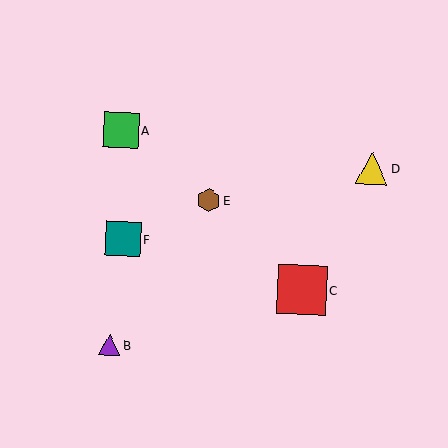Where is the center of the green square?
The center of the green square is at (121, 130).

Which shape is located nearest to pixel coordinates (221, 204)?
The brown hexagon (labeled E) at (209, 200) is nearest to that location.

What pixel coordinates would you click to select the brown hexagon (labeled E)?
Click at (209, 200) to select the brown hexagon E.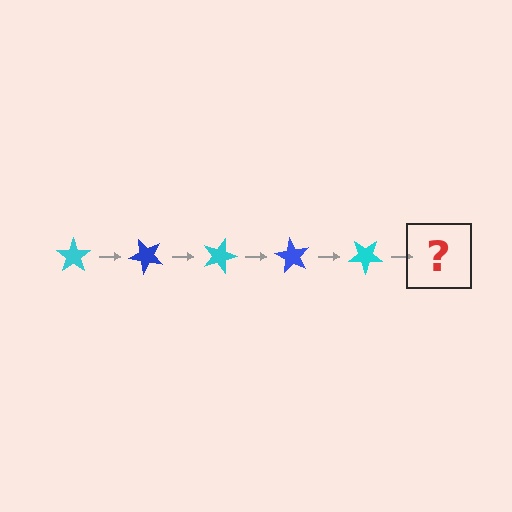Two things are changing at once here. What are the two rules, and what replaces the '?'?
The two rules are that it rotates 45 degrees each step and the color cycles through cyan and blue. The '?' should be a blue star, rotated 225 degrees from the start.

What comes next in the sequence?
The next element should be a blue star, rotated 225 degrees from the start.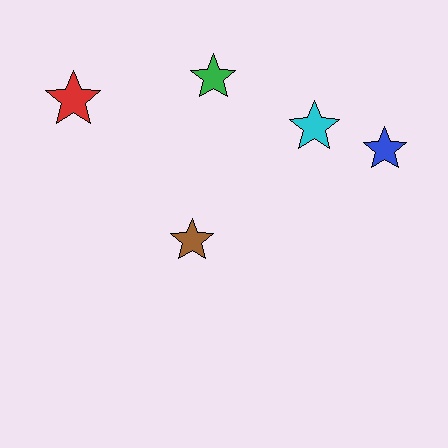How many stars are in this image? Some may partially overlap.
There are 5 stars.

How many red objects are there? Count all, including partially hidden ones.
There is 1 red object.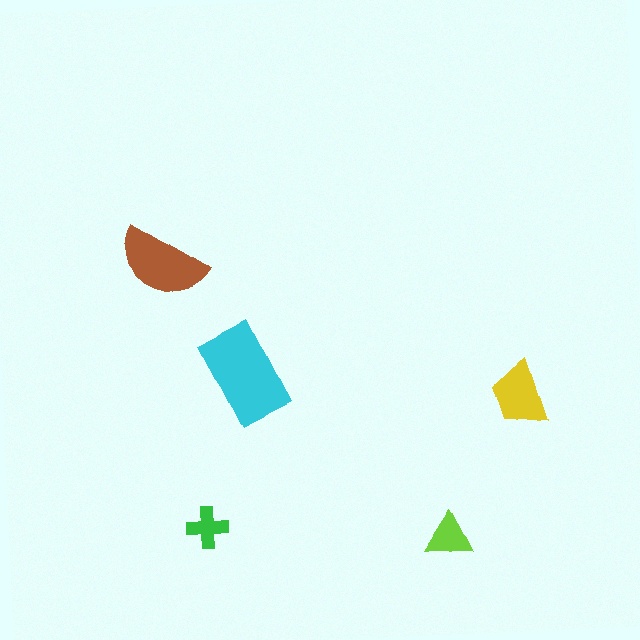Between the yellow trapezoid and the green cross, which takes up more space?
The yellow trapezoid.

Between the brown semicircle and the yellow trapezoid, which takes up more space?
The brown semicircle.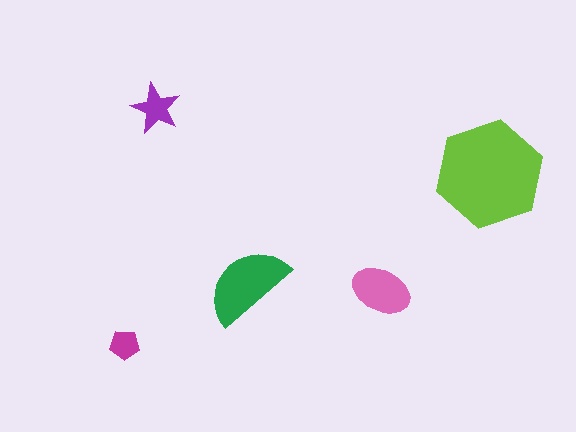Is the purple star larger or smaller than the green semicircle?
Smaller.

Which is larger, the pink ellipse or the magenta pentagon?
The pink ellipse.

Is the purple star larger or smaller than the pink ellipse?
Smaller.